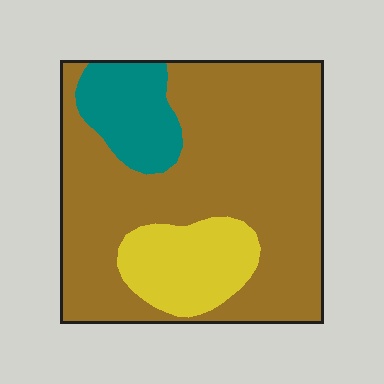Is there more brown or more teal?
Brown.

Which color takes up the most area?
Brown, at roughly 70%.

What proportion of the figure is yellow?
Yellow takes up about one sixth (1/6) of the figure.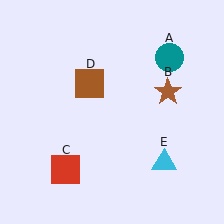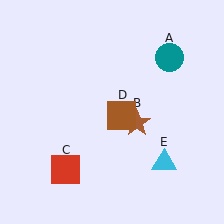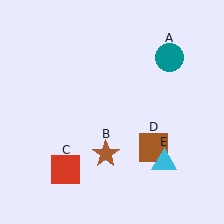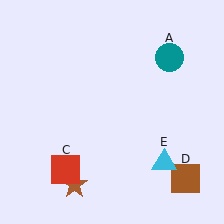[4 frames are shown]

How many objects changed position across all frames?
2 objects changed position: brown star (object B), brown square (object D).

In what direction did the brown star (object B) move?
The brown star (object B) moved down and to the left.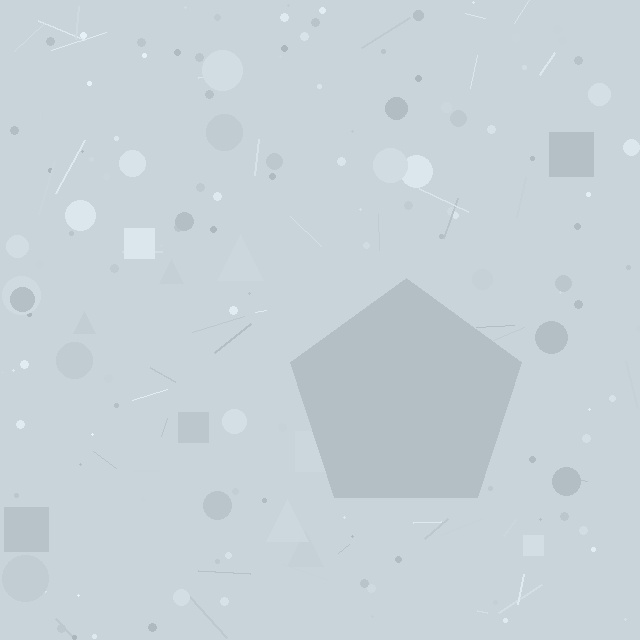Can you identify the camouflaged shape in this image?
The camouflaged shape is a pentagon.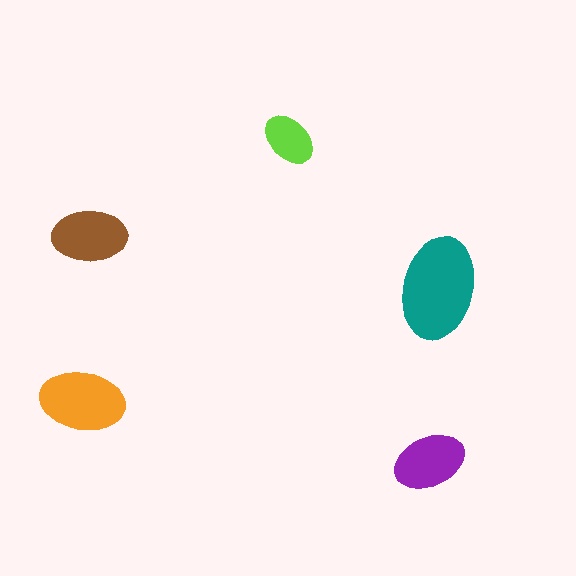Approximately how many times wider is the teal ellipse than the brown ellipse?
About 1.5 times wider.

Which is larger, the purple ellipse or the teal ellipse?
The teal one.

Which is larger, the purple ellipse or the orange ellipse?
The orange one.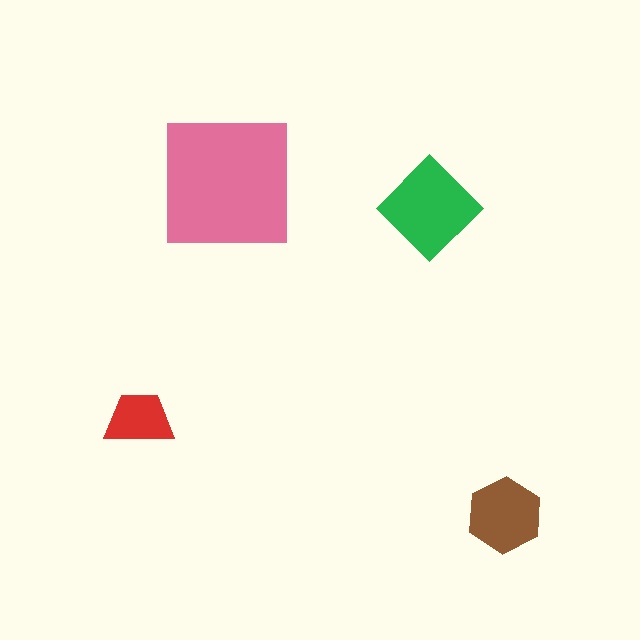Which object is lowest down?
The brown hexagon is bottommost.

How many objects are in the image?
There are 4 objects in the image.